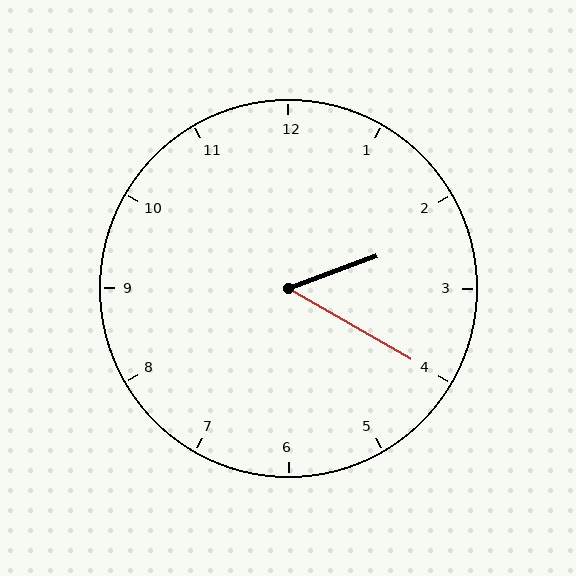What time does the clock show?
2:20.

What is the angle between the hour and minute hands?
Approximately 50 degrees.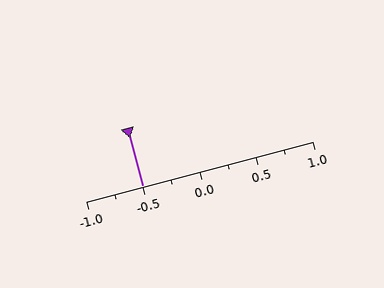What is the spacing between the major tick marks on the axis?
The major ticks are spaced 0.5 apart.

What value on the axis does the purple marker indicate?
The marker indicates approximately -0.5.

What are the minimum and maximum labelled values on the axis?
The axis runs from -1.0 to 1.0.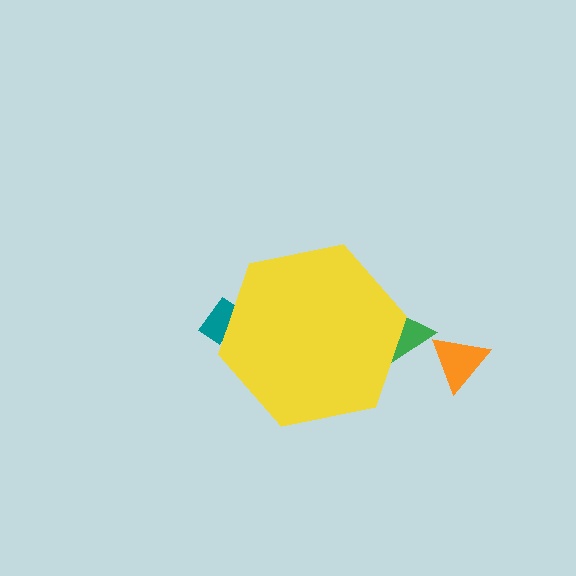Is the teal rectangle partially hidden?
Yes, the teal rectangle is partially hidden behind the yellow hexagon.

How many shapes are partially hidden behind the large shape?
2 shapes are partially hidden.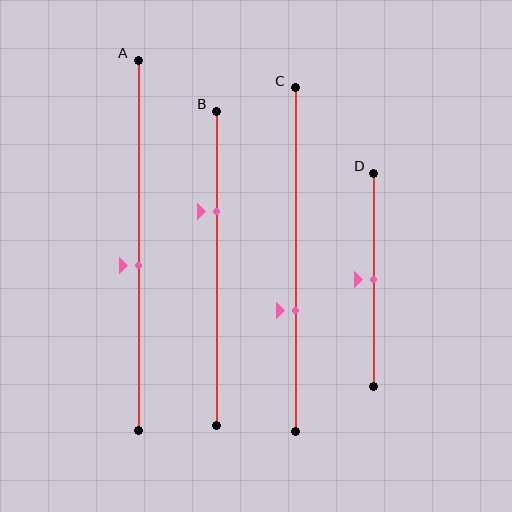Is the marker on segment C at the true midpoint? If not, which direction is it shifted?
No, the marker on segment C is shifted downward by about 15% of the segment length.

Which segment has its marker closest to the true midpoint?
Segment D has its marker closest to the true midpoint.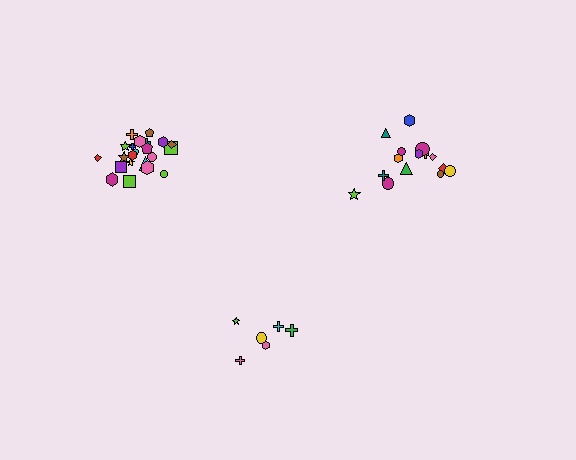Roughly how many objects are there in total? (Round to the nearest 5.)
Roughly 45 objects in total.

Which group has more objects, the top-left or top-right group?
The top-left group.